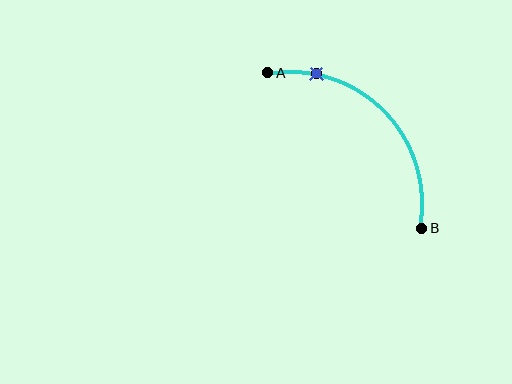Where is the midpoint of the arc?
The arc midpoint is the point on the curve farthest from the straight line joining A and B. It sits above and to the right of that line.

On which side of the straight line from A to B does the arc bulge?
The arc bulges above and to the right of the straight line connecting A and B.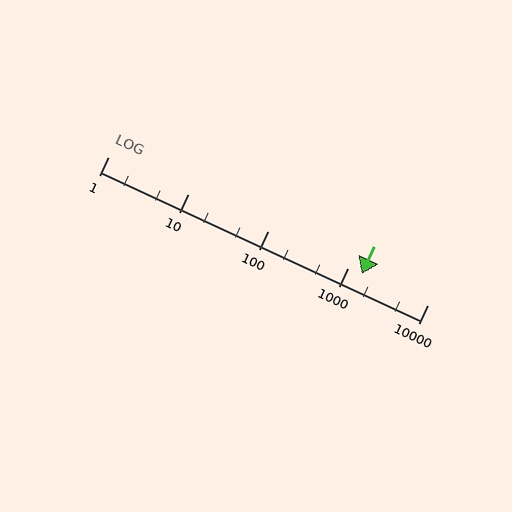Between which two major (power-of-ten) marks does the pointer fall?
The pointer is between 1000 and 10000.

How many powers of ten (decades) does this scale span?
The scale spans 4 decades, from 1 to 10000.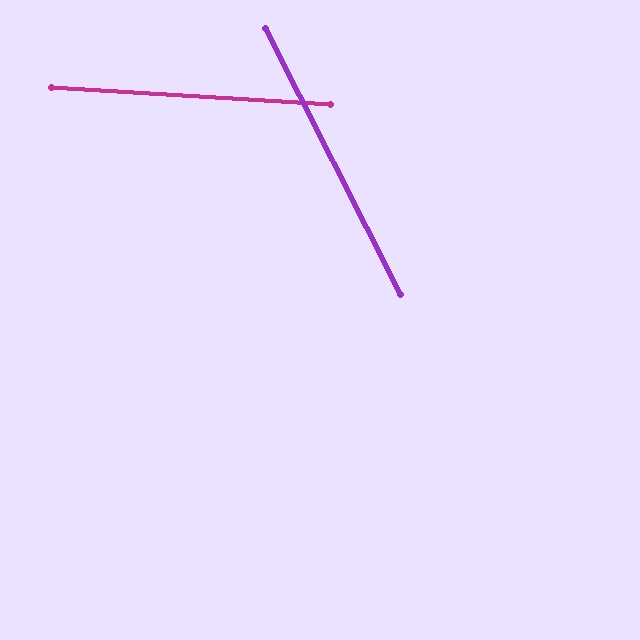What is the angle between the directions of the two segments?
Approximately 60 degrees.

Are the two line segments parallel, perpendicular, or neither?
Neither parallel nor perpendicular — they differ by about 60°.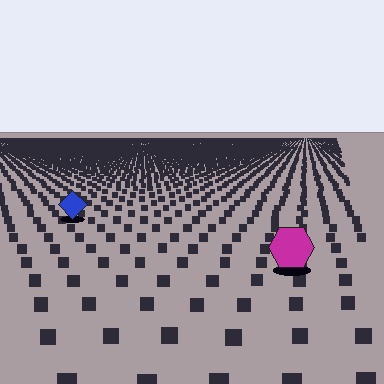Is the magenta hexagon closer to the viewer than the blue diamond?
Yes. The magenta hexagon is closer — you can tell from the texture gradient: the ground texture is coarser near it.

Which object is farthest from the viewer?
The blue diamond is farthest from the viewer. It appears smaller and the ground texture around it is denser.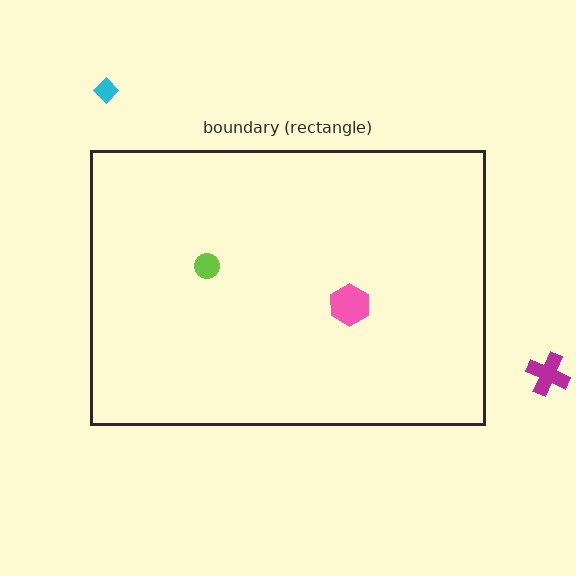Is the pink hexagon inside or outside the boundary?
Inside.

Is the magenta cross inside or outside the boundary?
Outside.